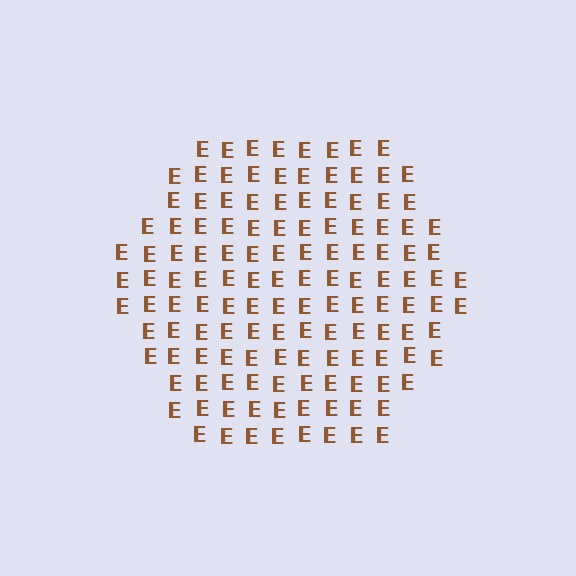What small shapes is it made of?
It is made of small letter E's.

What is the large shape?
The large shape is a hexagon.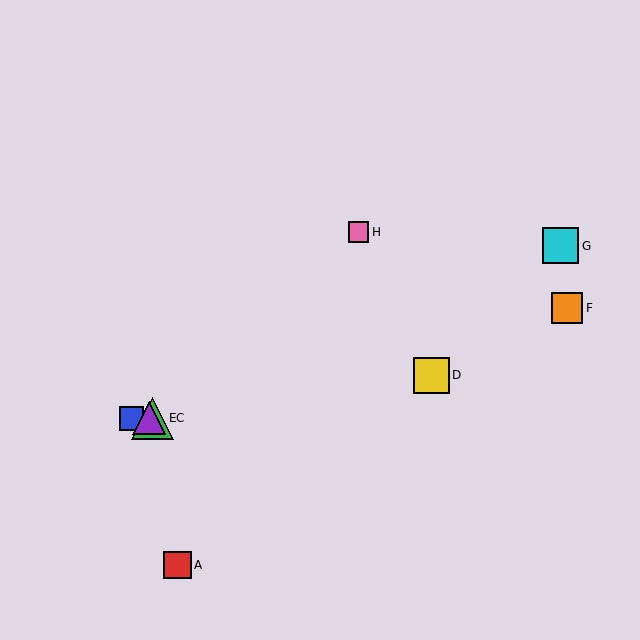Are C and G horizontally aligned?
No, C is at y≈418 and G is at y≈246.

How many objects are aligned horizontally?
3 objects (B, C, E) are aligned horizontally.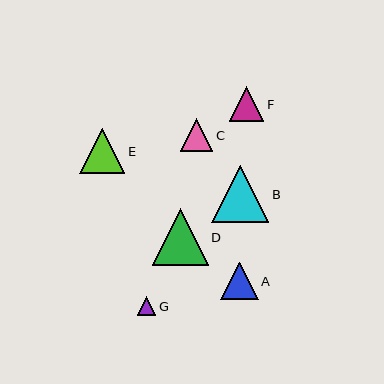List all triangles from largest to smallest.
From largest to smallest: B, D, E, A, F, C, G.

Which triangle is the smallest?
Triangle G is the smallest with a size of approximately 19 pixels.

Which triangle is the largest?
Triangle B is the largest with a size of approximately 57 pixels.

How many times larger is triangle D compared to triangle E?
Triangle D is approximately 1.3 times the size of triangle E.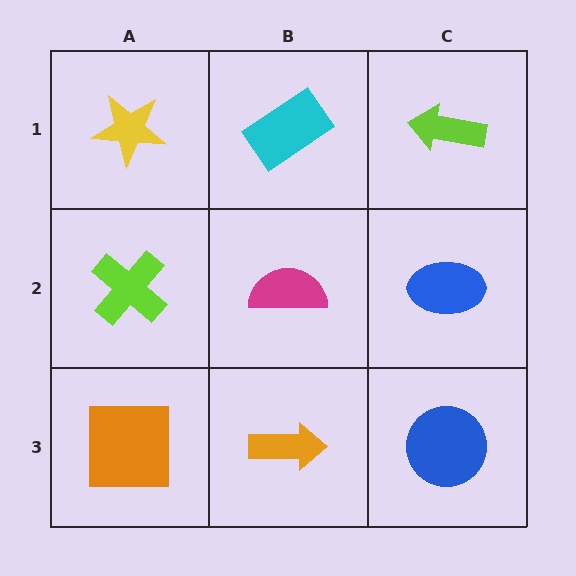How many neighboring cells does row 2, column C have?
3.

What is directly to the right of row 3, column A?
An orange arrow.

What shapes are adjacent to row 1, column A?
A lime cross (row 2, column A), a cyan rectangle (row 1, column B).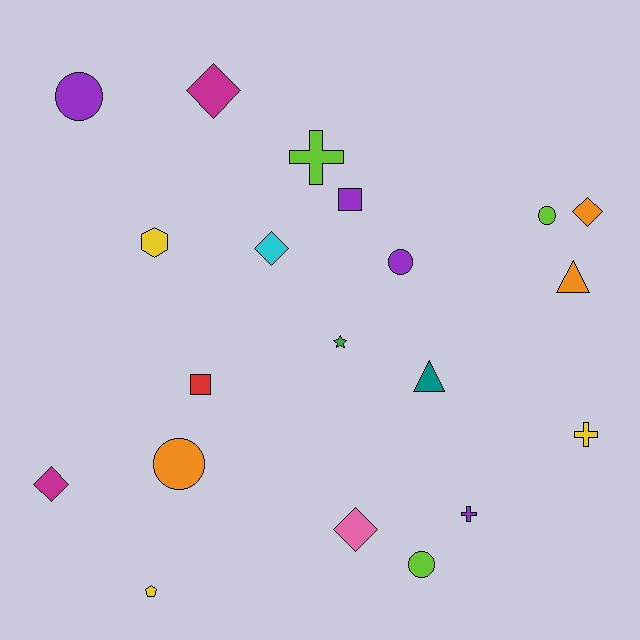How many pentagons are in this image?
There is 1 pentagon.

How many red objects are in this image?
There is 1 red object.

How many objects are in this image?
There are 20 objects.